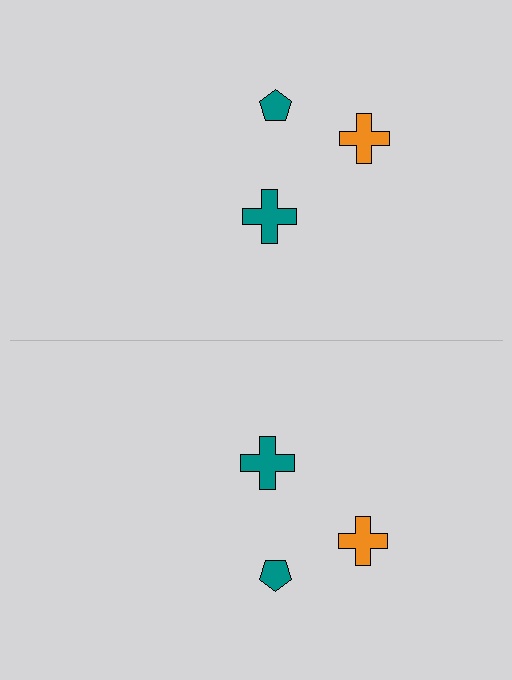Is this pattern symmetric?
Yes, this pattern has bilateral (reflection) symmetry.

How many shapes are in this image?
There are 6 shapes in this image.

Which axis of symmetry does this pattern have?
The pattern has a horizontal axis of symmetry running through the center of the image.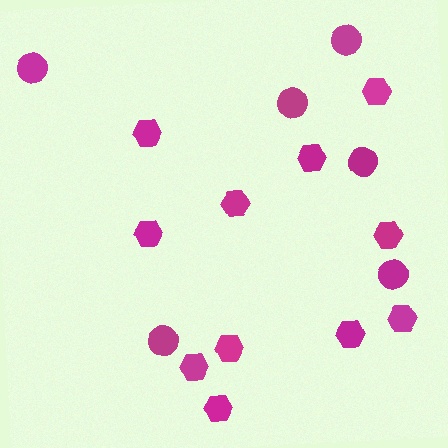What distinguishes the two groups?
There are 2 groups: one group of circles (6) and one group of hexagons (11).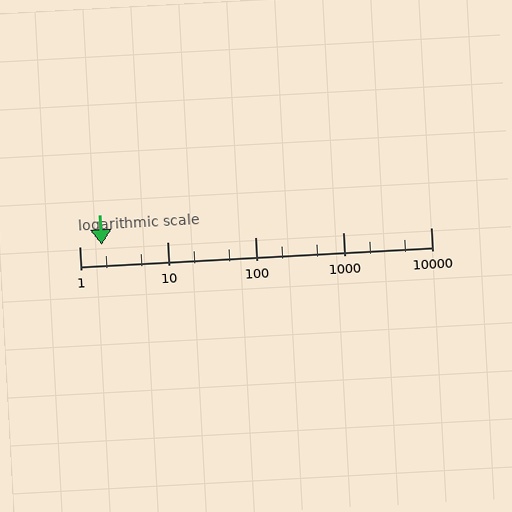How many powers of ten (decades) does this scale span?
The scale spans 4 decades, from 1 to 10000.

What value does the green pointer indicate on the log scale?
The pointer indicates approximately 1.8.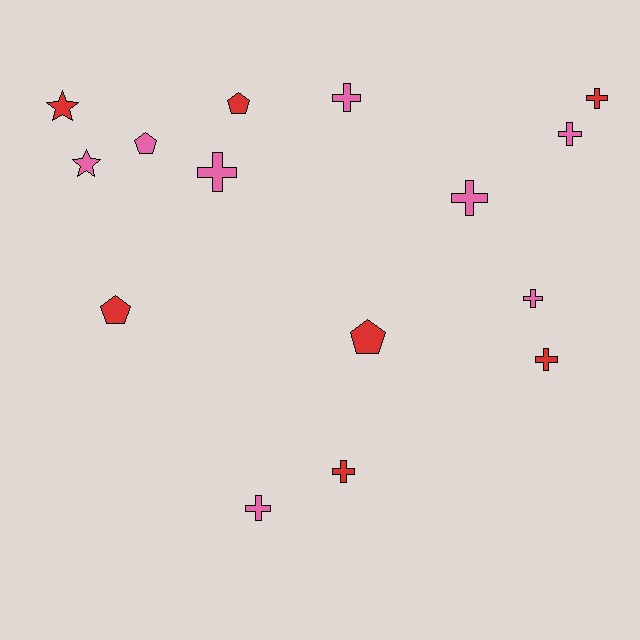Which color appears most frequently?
Pink, with 8 objects.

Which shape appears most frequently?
Cross, with 9 objects.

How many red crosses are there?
There are 3 red crosses.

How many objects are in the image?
There are 15 objects.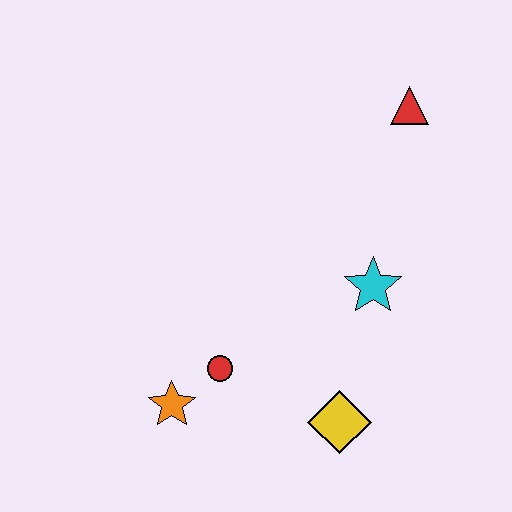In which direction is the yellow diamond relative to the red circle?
The yellow diamond is to the right of the red circle.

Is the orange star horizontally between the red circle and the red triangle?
No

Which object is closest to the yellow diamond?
The red circle is closest to the yellow diamond.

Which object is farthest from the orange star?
The red triangle is farthest from the orange star.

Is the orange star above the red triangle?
No